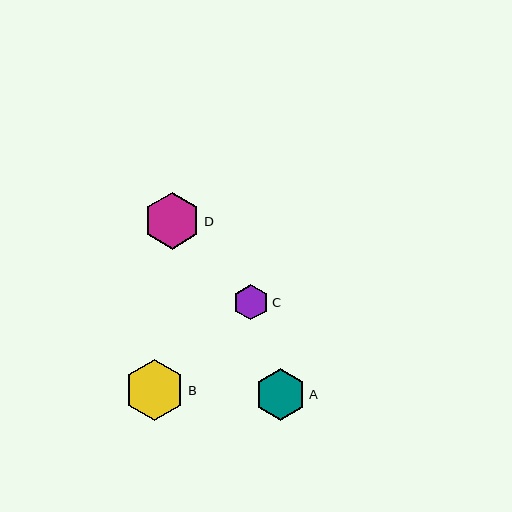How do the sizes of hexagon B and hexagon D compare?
Hexagon B and hexagon D are approximately the same size.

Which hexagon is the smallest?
Hexagon C is the smallest with a size of approximately 35 pixels.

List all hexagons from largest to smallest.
From largest to smallest: B, D, A, C.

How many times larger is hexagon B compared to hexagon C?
Hexagon B is approximately 1.7 times the size of hexagon C.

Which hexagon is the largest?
Hexagon B is the largest with a size of approximately 61 pixels.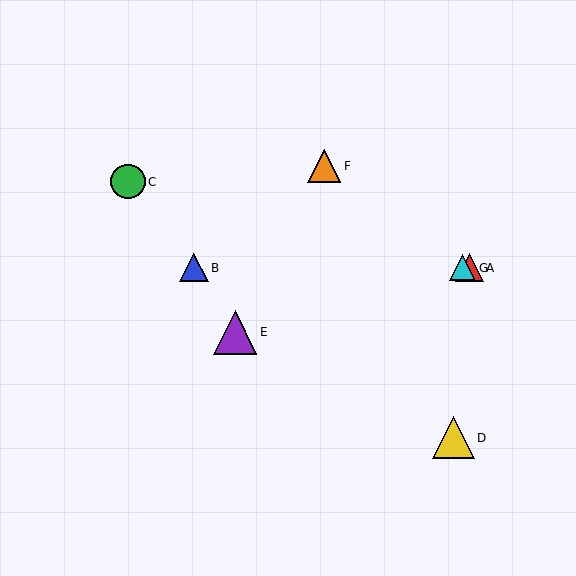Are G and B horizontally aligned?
Yes, both are at y≈268.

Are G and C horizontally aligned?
No, G is at y≈268 and C is at y≈182.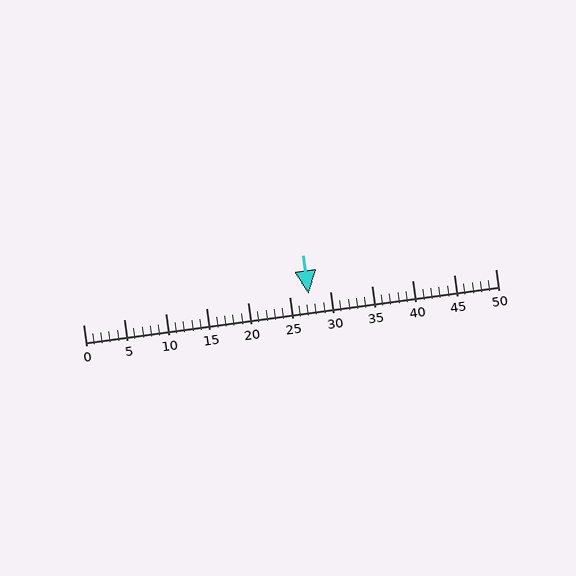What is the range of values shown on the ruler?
The ruler shows values from 0 to 50.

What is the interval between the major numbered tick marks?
The major tick marks are spaced 5 units apart.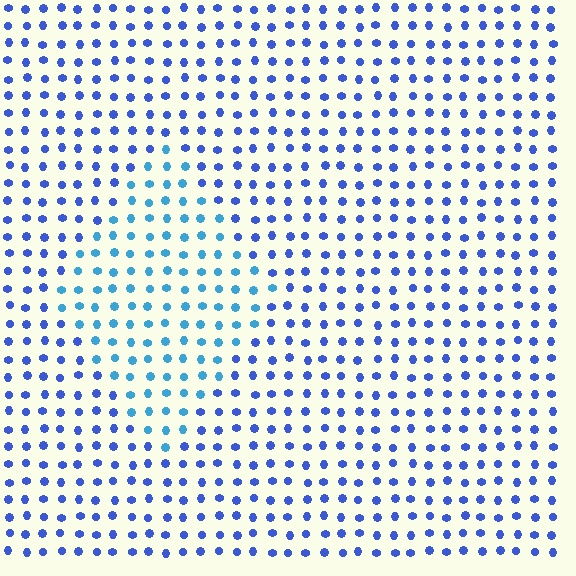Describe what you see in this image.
The image is filled with small blue elements in a uniform arrangement. A diamond-shaped region is visible where the elements are tinted to a slightly different hue, forming a subtle color boundary.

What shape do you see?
I see a diamond.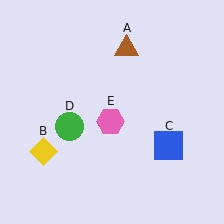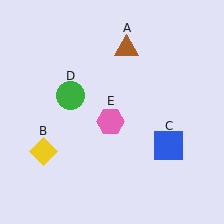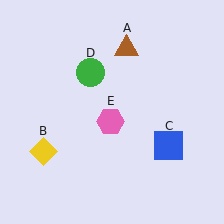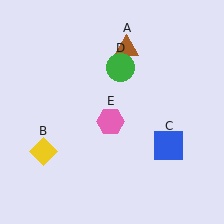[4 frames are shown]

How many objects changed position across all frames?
1 object changed position: green circle (object D).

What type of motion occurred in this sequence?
The green circle (object D) rotated clockwise around the center of the scene.